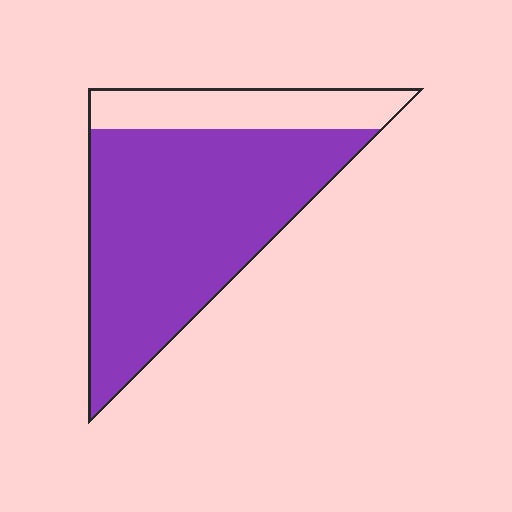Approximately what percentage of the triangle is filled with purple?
Approximately 75%.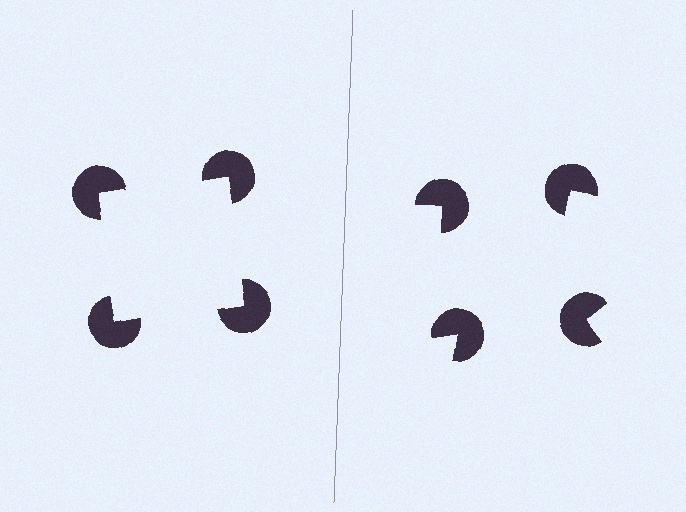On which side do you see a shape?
An illusory square appears on the left side. On the right side the wedge cuts are rotated, so no coherent shape forms.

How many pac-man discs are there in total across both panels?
8 — 4 on each side.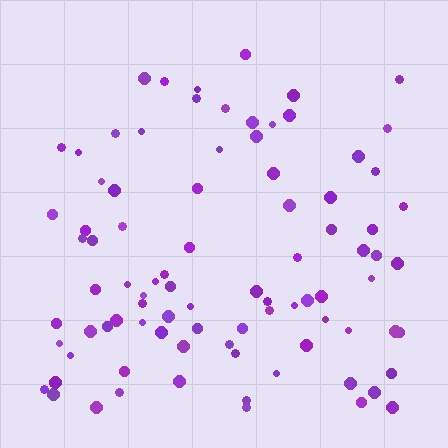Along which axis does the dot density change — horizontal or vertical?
Vertical.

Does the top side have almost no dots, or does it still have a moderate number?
Still a moderate number, just noticeably fewer than the bottom.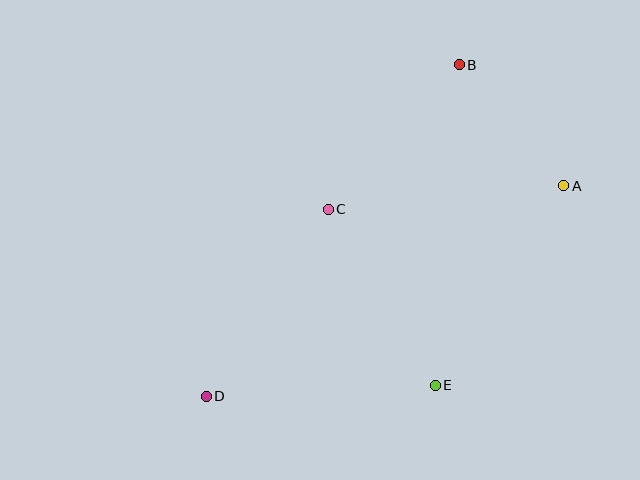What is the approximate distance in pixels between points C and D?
The distance between C and D is approximately 224 pixels.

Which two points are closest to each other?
Points A and B are closest to each other.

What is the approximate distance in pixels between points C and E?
The distance between C and E is approximately 206 pixels.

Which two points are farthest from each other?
Points B and D are farthest from each other.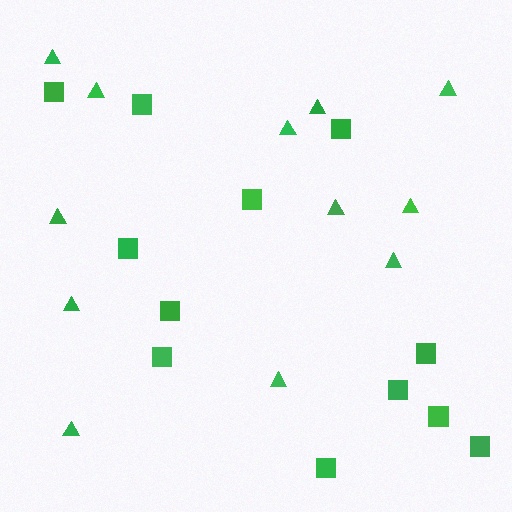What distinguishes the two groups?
There are 2 groups: one group of squares (12) and one group of triangles (12).